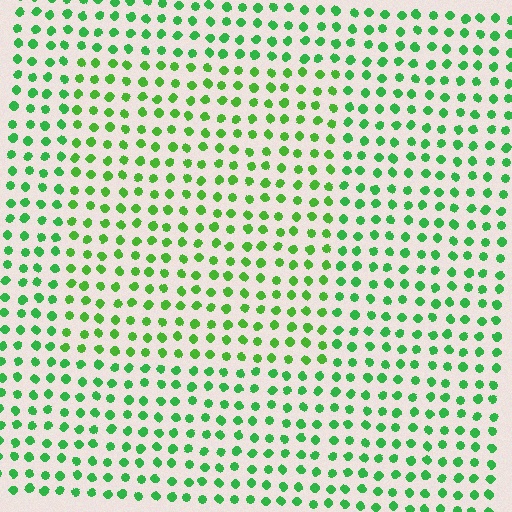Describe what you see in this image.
The image is filled with small green elements in a uniform arrangement. A rectangle-shaped region is visible where the elements are tinted to a slightly different hue, forming a subtle color boundary.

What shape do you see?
I see a rectangle.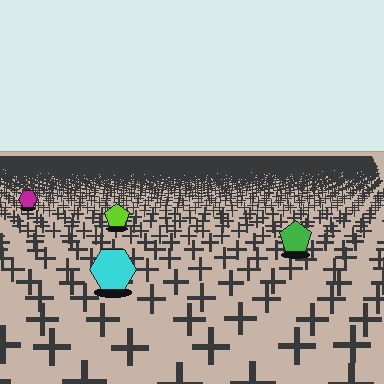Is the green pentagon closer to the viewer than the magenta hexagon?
Yes. The green pentagon is closer — you can tell from the texture gradient: the ground texture is coarser near it.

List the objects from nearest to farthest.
From nearest to farthest: the cyan hexagon, the green pentagon, the lime pentagon, the magenta hexagon.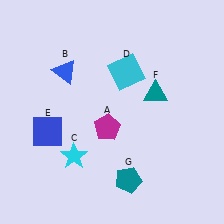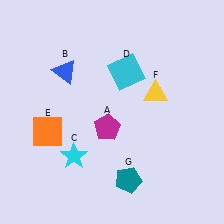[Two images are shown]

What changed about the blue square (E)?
In Image 1, E is blue. In Image 2, it changed to orange.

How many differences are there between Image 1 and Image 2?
There are 2 differences between the two images.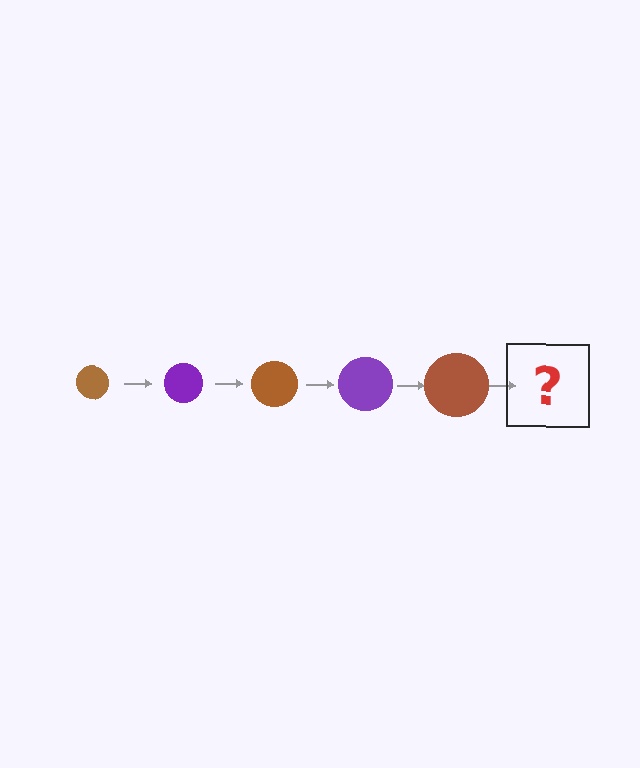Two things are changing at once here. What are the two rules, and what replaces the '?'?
The two rules are that the circle grows larger each step and the color cycles through brown and purple. The '?' should be a purple circle, larger than the previous one.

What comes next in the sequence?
The next element should be a purple circle, larger than the previous one.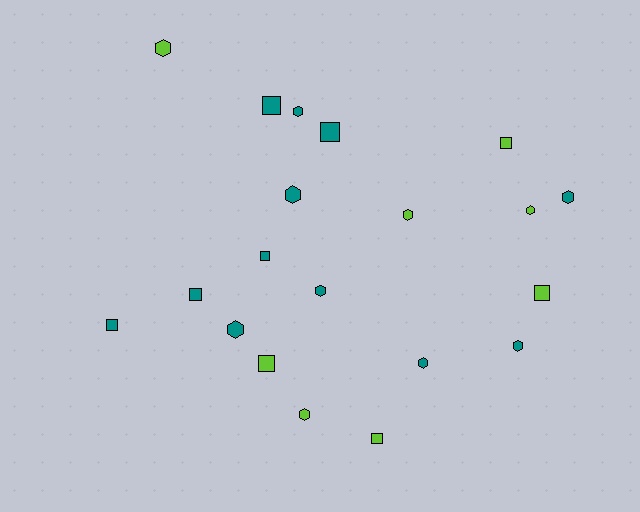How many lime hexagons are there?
There are 4 lime hexagons.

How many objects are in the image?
There are 20 objects.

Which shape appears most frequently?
Hexagon, with 11 objects.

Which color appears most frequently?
Teal, with 12 objects.